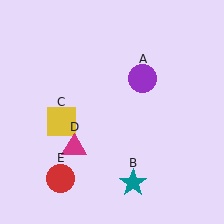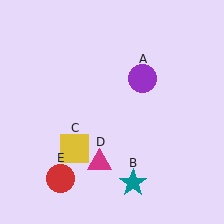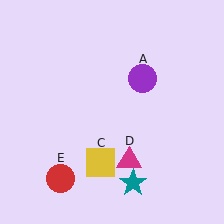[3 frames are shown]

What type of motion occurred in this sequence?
The yellow square (object C), magenta triangle (object D) rotated counterclockwise around the center of the scene.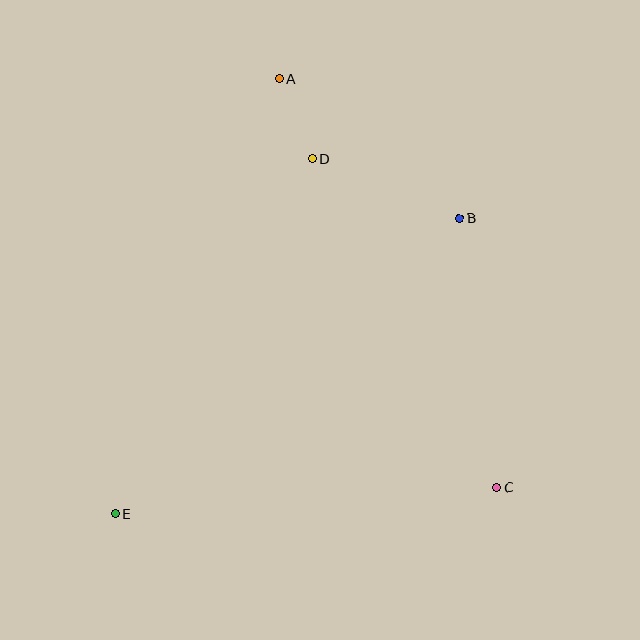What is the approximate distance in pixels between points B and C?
The distance between B and C is approximately 272 pixels.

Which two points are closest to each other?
Points A and D are closest to each other.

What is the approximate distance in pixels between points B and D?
The distance between B and D is approximately 158 pixels.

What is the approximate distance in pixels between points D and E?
The distance between D and E is approximately 406 pixels.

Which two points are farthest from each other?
Points A and E are farthest from each other.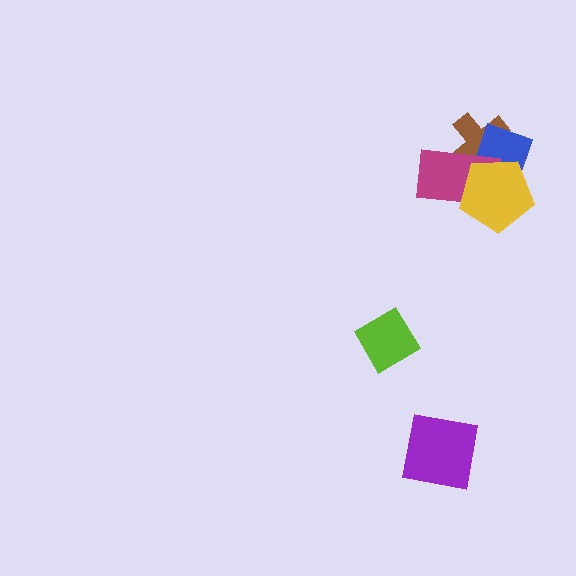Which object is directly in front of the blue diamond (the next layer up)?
The magenta rectangle is directly in front of the blue diamond.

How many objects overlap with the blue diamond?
3 objects overlap with the blue diamond.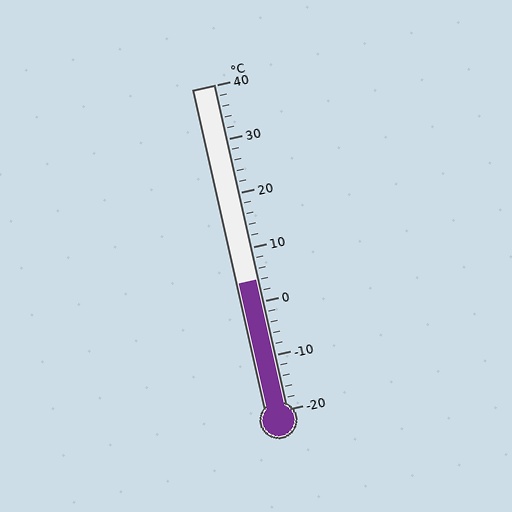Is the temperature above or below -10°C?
The temperature is above -10°C.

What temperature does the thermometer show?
The thermometer shows approximately 4°C.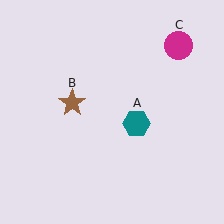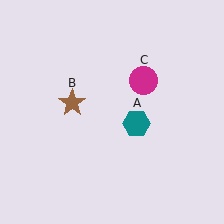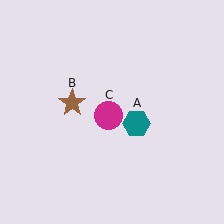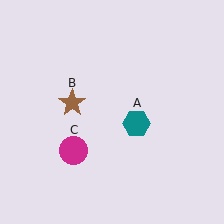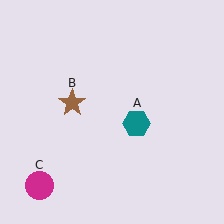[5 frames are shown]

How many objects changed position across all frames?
1 object changed position: magenta circle (object C).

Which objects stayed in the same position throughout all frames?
Teal hexagon (object A) and brown star (object B) remained stationary.